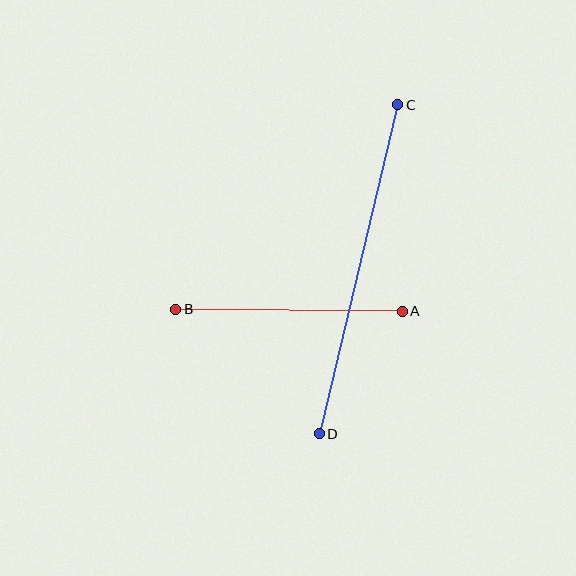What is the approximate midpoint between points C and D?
The midpoint is at approximately (358, 269) pixels.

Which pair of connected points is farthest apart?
Points C and D are farthest apart.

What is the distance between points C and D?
The distance is approximately 338 pixels.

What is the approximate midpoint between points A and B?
The midpoint is at approximately (289, 310) pixels.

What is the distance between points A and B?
The distance is approximately 227 pixels.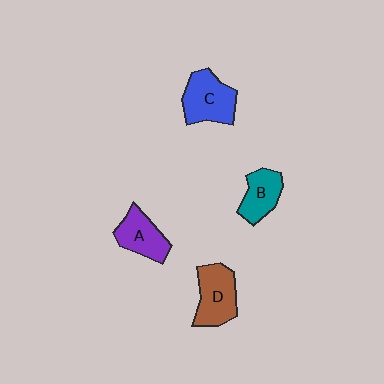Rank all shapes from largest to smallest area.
From largest to smallest: C (blue), D (brown), A (purple), B (teal).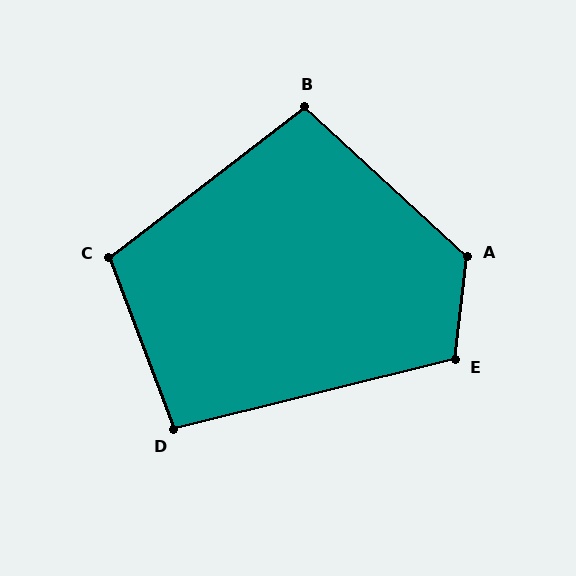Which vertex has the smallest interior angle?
D, at approximately 97 degrees.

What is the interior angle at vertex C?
Approximately 107 degrees (obtuse).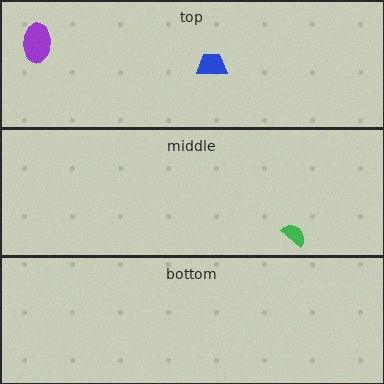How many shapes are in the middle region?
1.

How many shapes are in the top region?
2.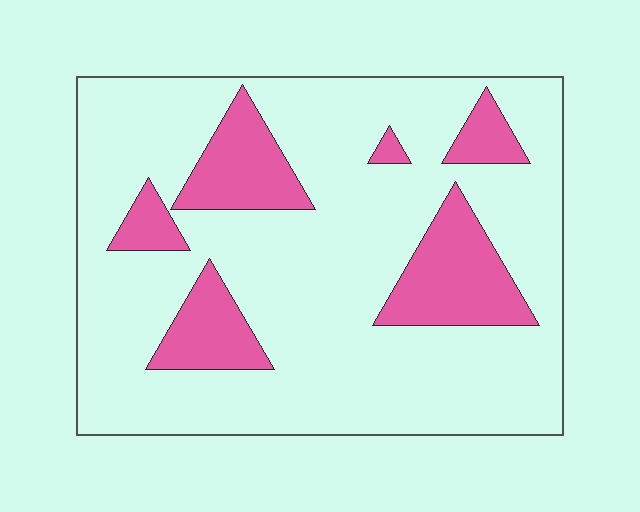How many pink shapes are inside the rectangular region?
6.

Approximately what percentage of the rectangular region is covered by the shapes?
Approximately 20%.